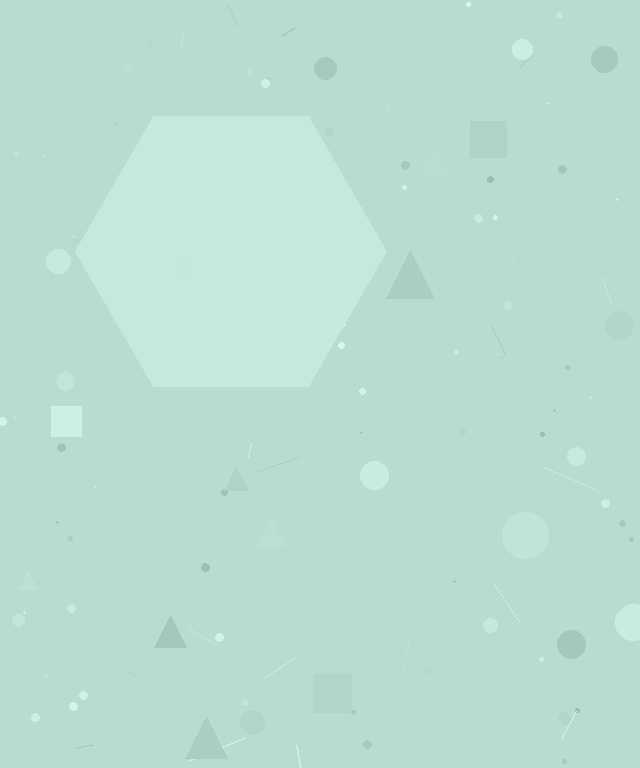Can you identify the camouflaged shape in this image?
The camouflaged shape is a hexagon.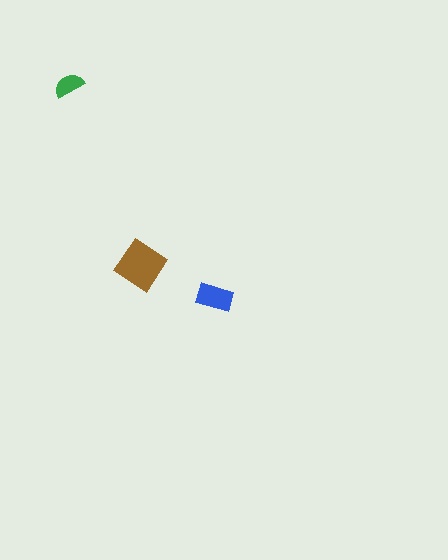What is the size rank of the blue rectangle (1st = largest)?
2nd.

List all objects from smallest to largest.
The green semicircle, the blue rectangle, the brown diamond.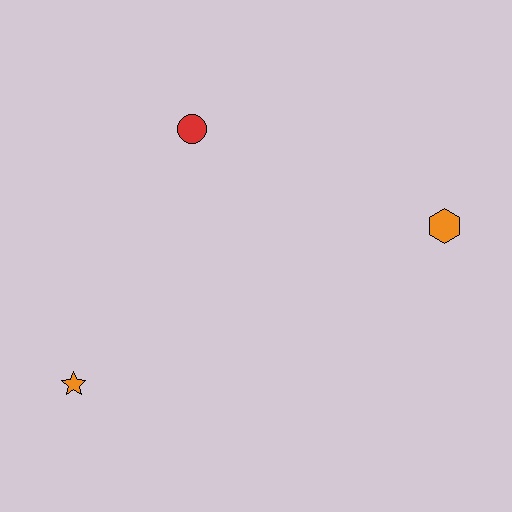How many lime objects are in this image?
There are no lime objects.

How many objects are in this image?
There are 3 objects.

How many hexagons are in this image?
There is 1 hexagon.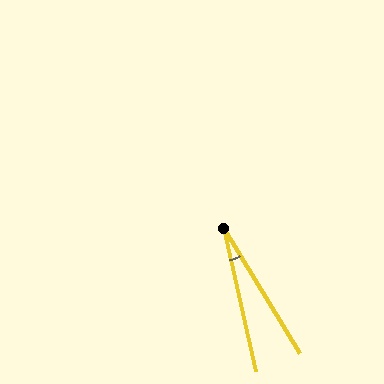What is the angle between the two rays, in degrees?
Approximately 19 degrees.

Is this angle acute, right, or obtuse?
It is acute.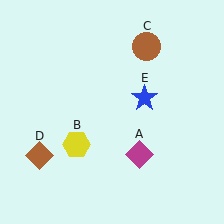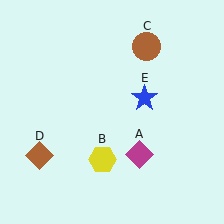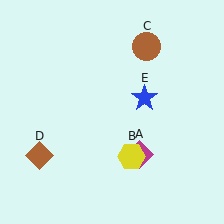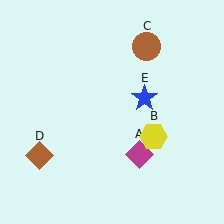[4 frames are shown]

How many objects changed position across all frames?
1 object changed position: yellow hexagon (object B).